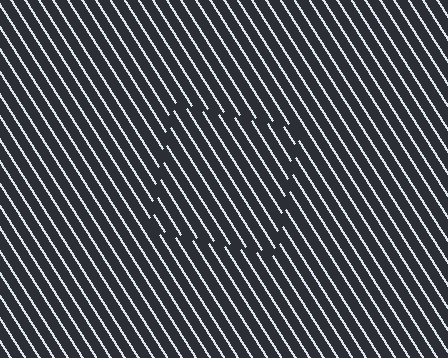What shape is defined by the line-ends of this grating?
An illusory square. The interior of the shape contains the same grating, shifted by half a period — the contour is defined by the phase discontinuity where line-ends from the inner and outer gratings abut.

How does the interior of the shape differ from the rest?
The interior of the shape contains the same grating, shifted by half a period — the contour is defined by the phase discontinuity where line-ends from the inner and outer gratings abut.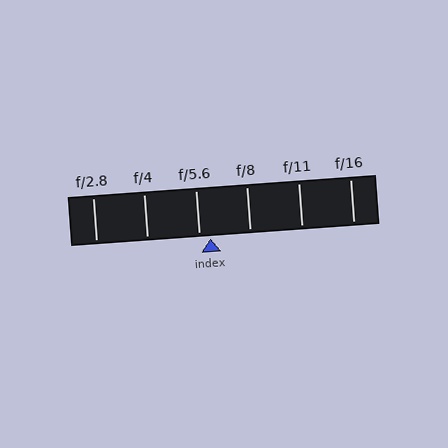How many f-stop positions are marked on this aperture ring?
There are 6 f-stop positions marked.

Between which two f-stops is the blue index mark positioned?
The index mark is between f/5.6 and f/8.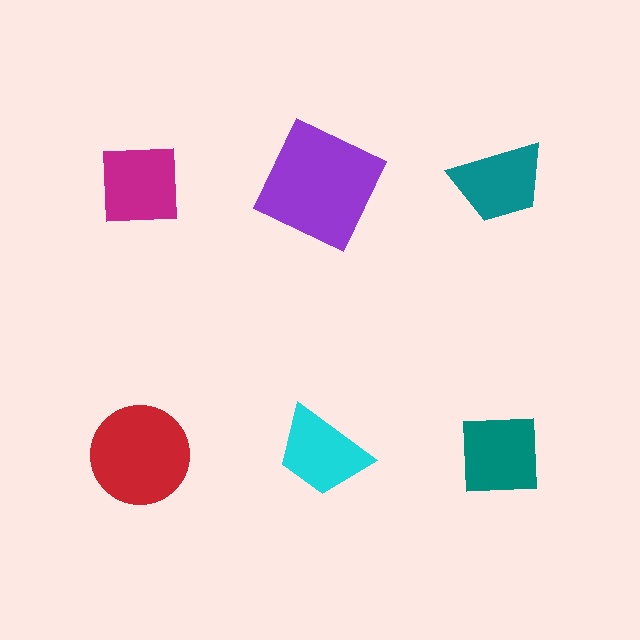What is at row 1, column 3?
A teal trapezoid.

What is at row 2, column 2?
A cyan trapezoid.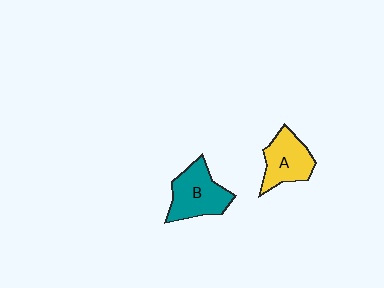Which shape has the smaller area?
Shape A (yellow).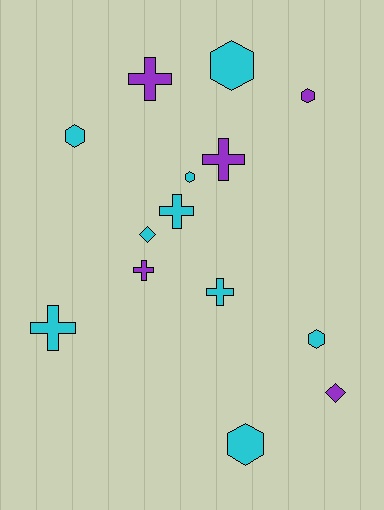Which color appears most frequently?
Cyan, with 9 objects.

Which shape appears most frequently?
Cross, with 6 objects.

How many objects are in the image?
There are 14 objects.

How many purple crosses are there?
There are 3 purple crosses.